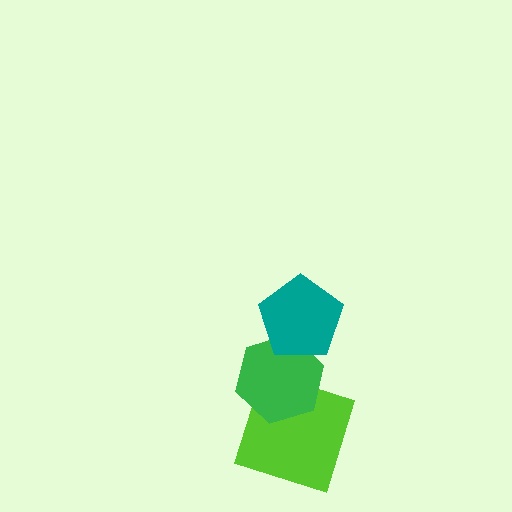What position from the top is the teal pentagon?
The teal pentagon is 1st from the top.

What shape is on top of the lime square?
The green hexagon is on top of the lime square.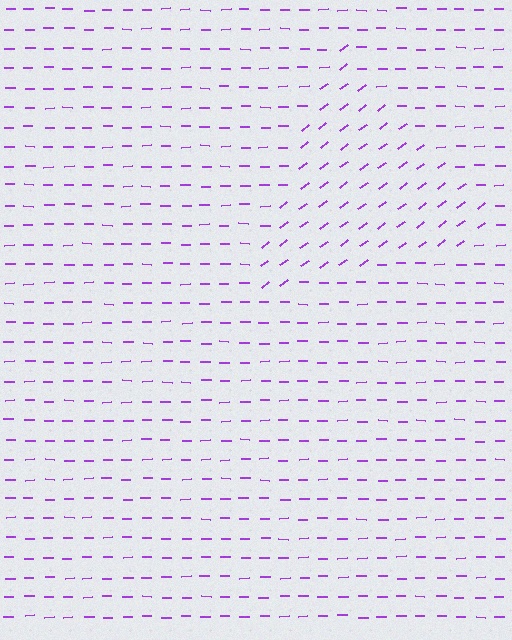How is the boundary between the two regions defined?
The boundary is defined purely by a change in line orientation (approximately 36 degrees difference). All lines are the same color and thickness.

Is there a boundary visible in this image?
Yes, there is a texture boundary formed by a change in line orientation.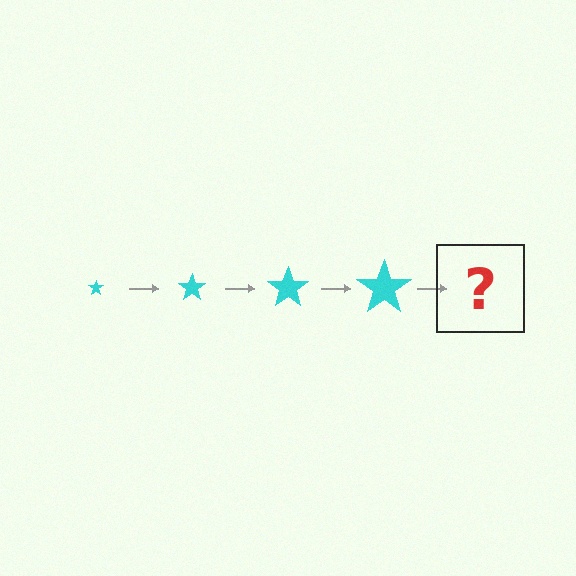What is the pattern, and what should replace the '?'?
The pattern is that the star gets progressively larger each step. The '?' should be a cyan star, larger than the previous one.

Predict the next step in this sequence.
The next step is a cyan star, larger than the previous one.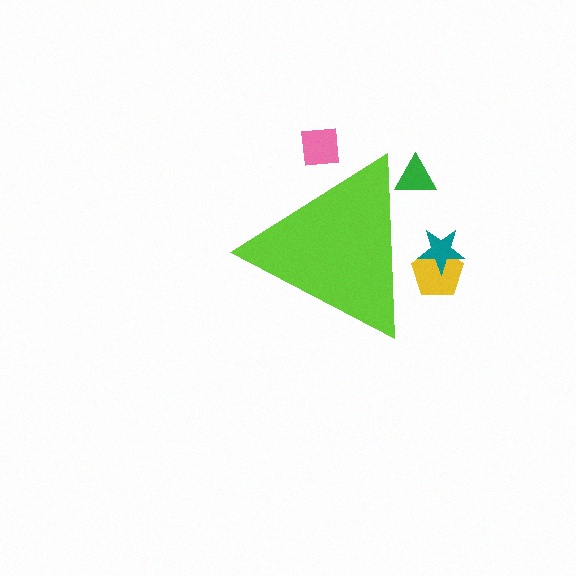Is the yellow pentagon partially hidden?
Yes, the yellow pentagon is partially hidden behind the lime triangle.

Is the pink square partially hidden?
Yes, the pink square is partially hidden behind the lime triangle.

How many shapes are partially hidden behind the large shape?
4 shapes are partially hidden.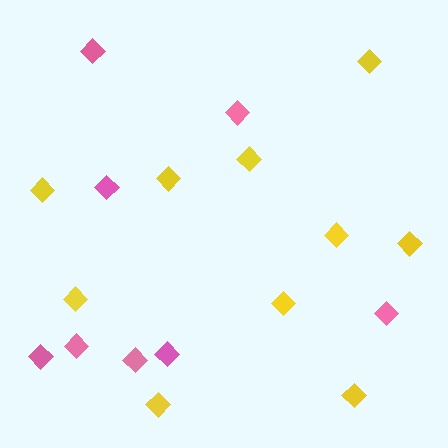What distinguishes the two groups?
There are 2 groups: one group of pink diamonds (8) and one group of yellow diamonds (10).